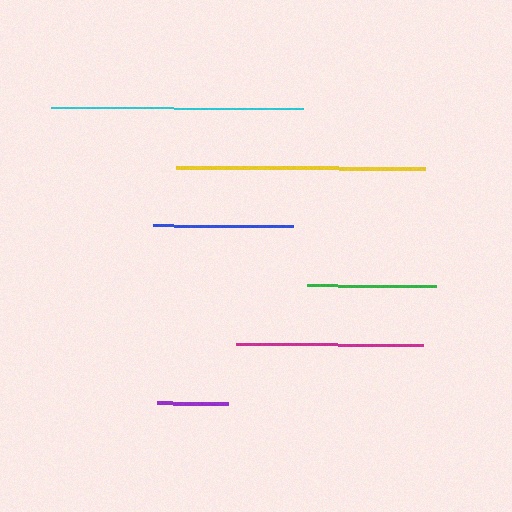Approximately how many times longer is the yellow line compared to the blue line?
The yellow line is approximately 1.8 times the length of the blue line.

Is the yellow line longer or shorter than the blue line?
The yellow line is longer than the blue line.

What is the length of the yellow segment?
The yellow segment is approximately 249 pixels long.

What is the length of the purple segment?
The purple segment is approximately 71 pixels long.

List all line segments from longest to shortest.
From longest to shortest: cyan, yellow, magenta, blue, green, purple.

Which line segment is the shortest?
The purple line is the shortest at approximately 71 pixels.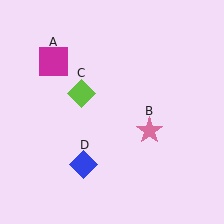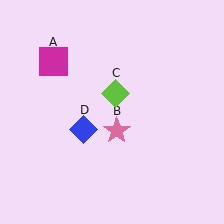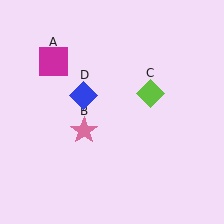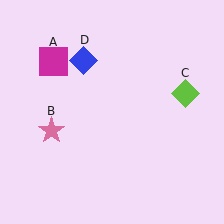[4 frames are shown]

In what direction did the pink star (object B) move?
The pink star (object B) moved left.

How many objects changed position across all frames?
3 objects changed position: pink star (object B), lime diamond (object C), blue diamond (object D).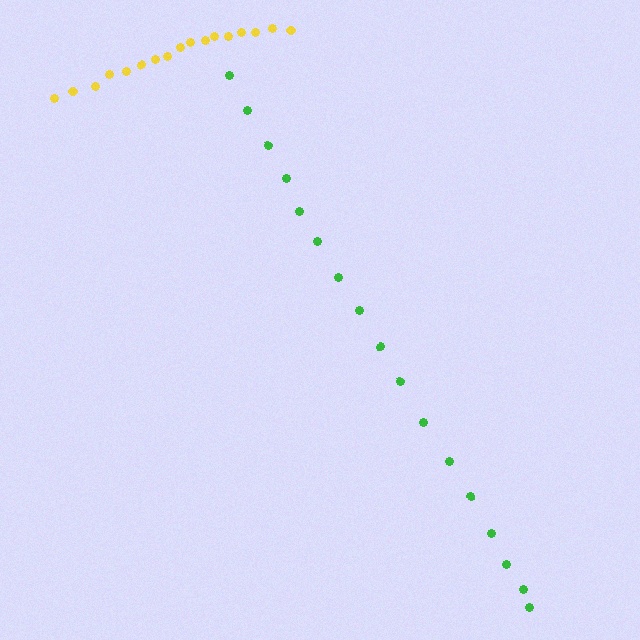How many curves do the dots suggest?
There are 2 distinct paths.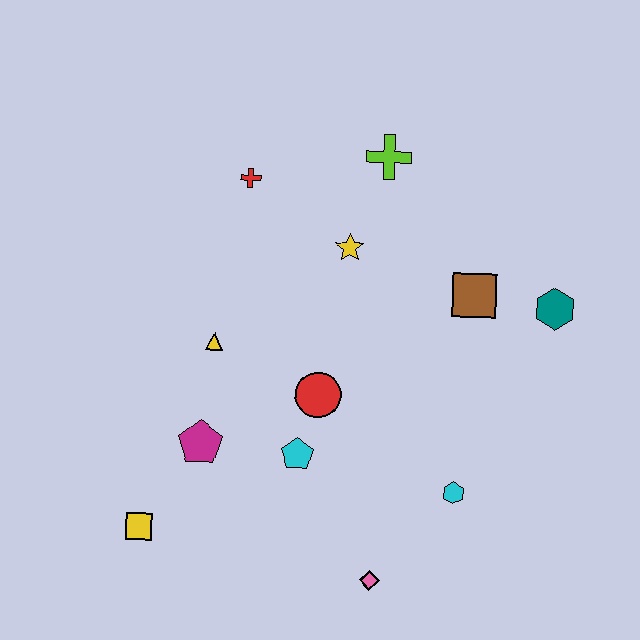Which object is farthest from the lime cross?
The yellow square is farthest from the lime cross.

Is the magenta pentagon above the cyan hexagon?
Yes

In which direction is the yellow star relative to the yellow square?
The yellow star is above the yellow square.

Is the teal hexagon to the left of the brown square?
No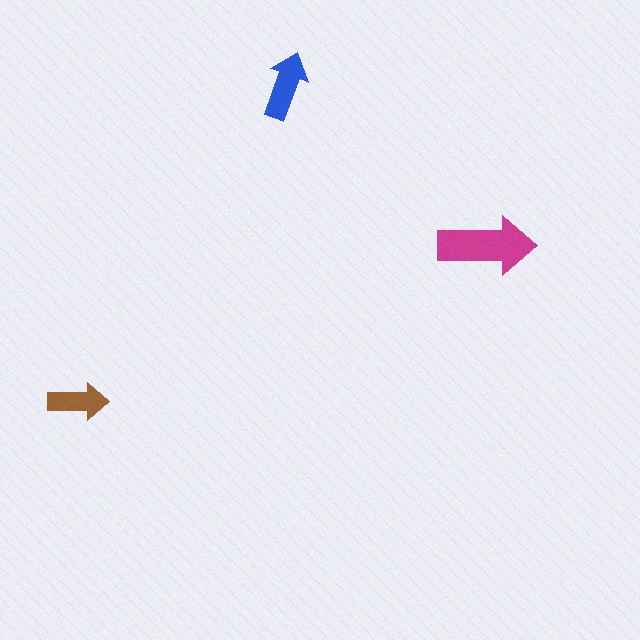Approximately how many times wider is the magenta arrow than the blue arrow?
About 1.5 times wider.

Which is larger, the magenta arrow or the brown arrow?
The magenta one.